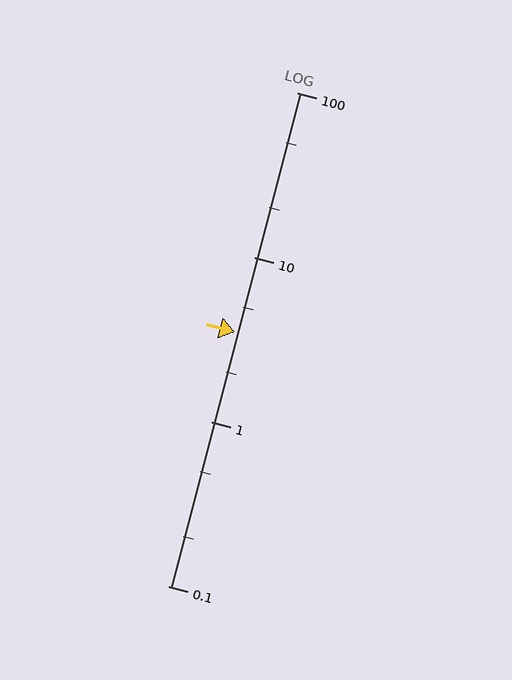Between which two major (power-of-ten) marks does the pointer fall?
The pointer is between 1 and 10.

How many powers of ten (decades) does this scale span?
The scale spans 3 decades, from 0.1 to 100.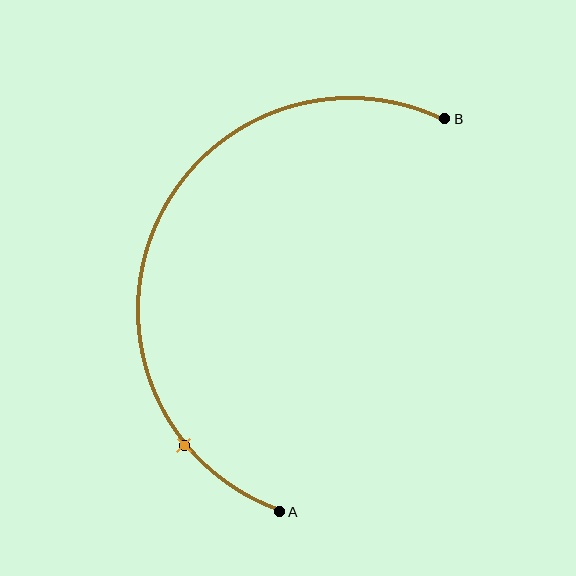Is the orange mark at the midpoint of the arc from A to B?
No. The orange mark lies on the arc but is closer to endpoint A. The arc midpoint would be at the point on the curve equidistant along the arc from both A and B.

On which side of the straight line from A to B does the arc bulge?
The arc bulges to the left of the straight line connecting A and B.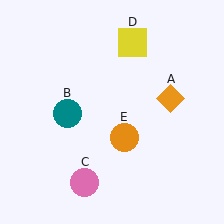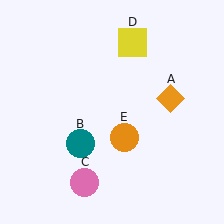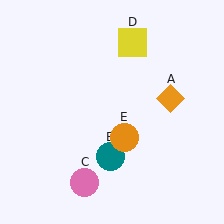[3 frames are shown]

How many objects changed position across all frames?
1 object changed position: teal circle (object B).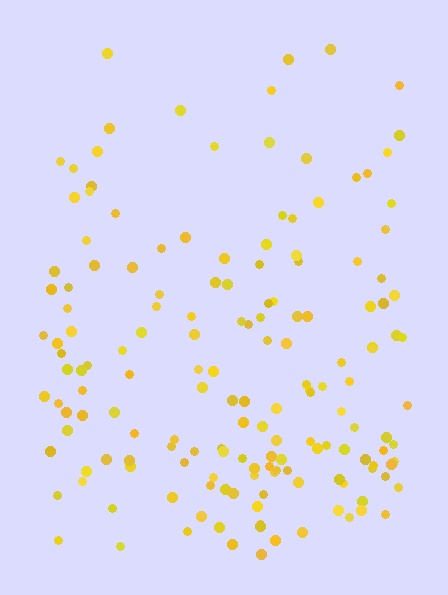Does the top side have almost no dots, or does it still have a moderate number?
Still a moderate number, just noticeably fewer than the bottom.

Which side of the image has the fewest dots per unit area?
The top.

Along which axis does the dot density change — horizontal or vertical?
Vertical.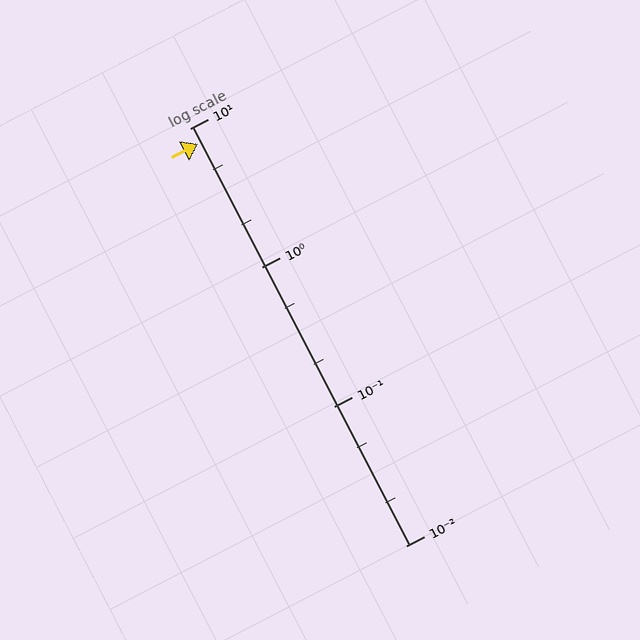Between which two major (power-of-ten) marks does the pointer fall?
The pointer is between 1 and 10.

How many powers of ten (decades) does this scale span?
The scale spans 3 decades, from 0.01 to 10.